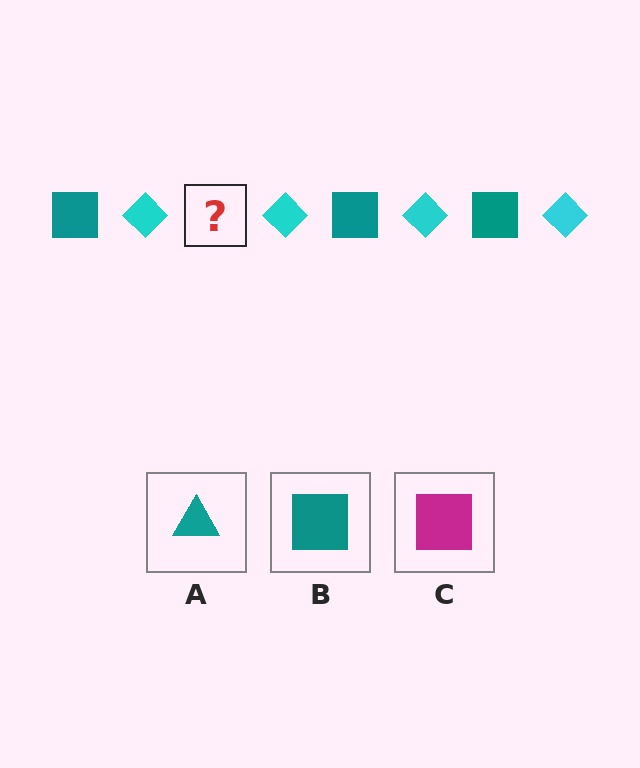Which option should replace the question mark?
Option B.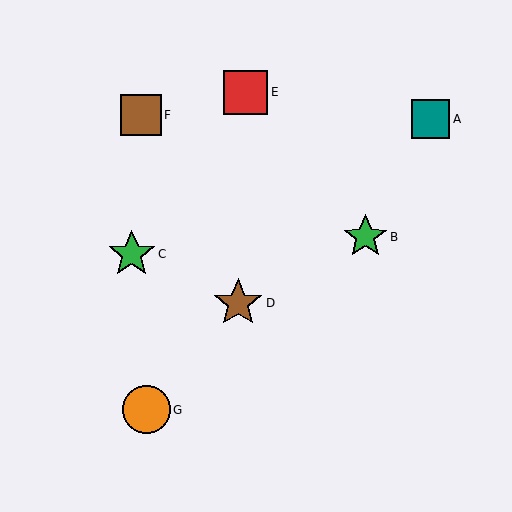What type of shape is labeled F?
Shape F is a brown square.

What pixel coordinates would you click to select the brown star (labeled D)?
Click at (238, 303) to select the brown star D.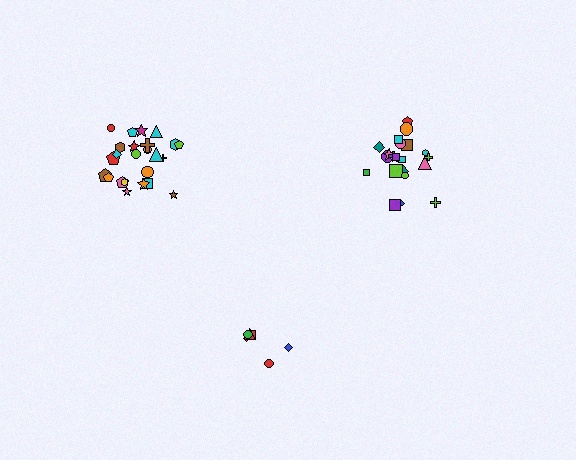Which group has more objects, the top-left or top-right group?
The top-left group.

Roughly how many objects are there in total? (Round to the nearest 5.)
Roughly 55 objects in total.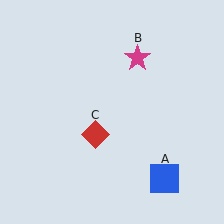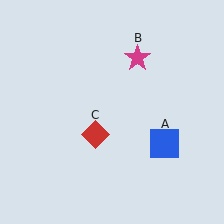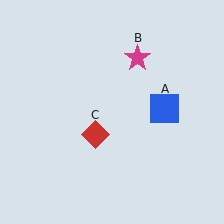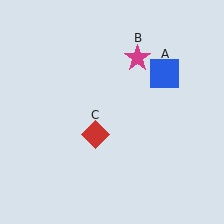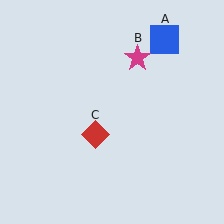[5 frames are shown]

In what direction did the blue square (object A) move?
The blue square (object A) moved up.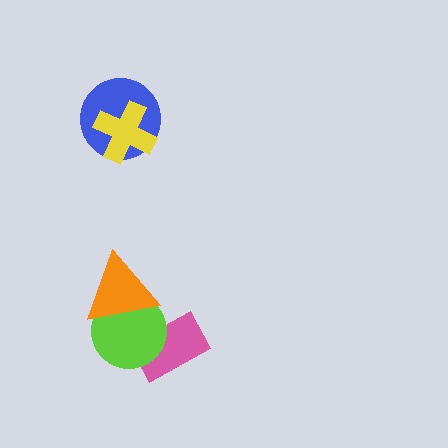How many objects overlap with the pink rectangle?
1 object overlaps with the pink rectangle.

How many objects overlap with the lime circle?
2 objects overlap with the lime circle.